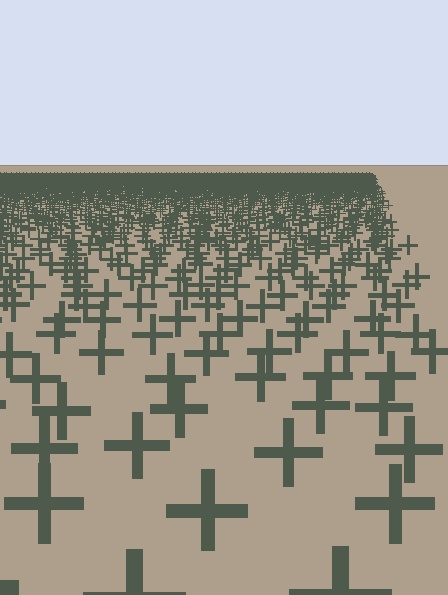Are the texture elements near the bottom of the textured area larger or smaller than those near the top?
Larger. Near the bottom, elements are closer to the viewer and appear at a bigger on-screen size.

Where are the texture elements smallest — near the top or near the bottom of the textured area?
Near the top.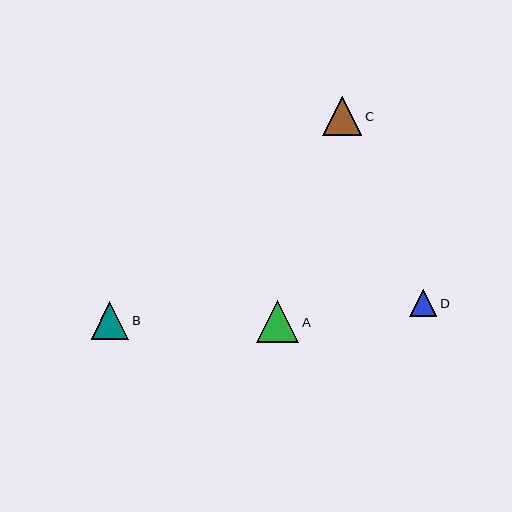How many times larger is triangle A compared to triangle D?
Triangle A is approximately 1.6 times the size of triangle D.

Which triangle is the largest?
Triangle A is the largest with a size of approximately 43 pixels.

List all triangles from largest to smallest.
From largest to smallest: A, C, B, D.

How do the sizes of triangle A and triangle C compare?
Triangle A and triangle C are approximately the same size.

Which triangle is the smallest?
Triangle D is the smallest with a size of approximately 27 pixels.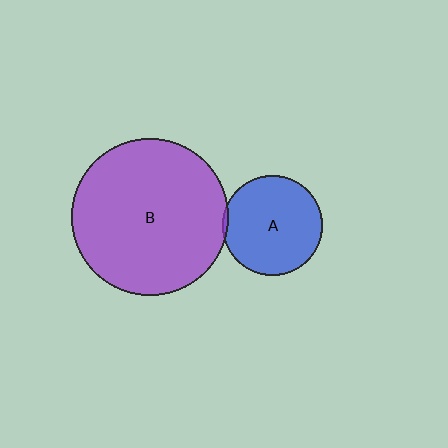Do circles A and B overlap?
Yes.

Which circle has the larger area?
Circle B (purple).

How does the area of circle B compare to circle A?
Approximately 2.5 times.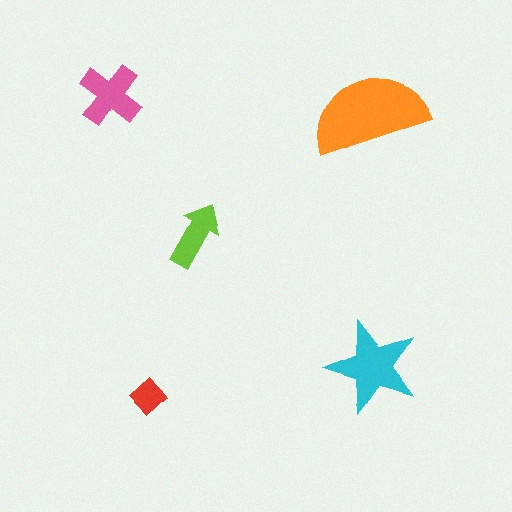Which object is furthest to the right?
The cyan star is rightmost.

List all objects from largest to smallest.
The orange semicircle, the cyan star, the pink cross, the lime arrow, the red diamond.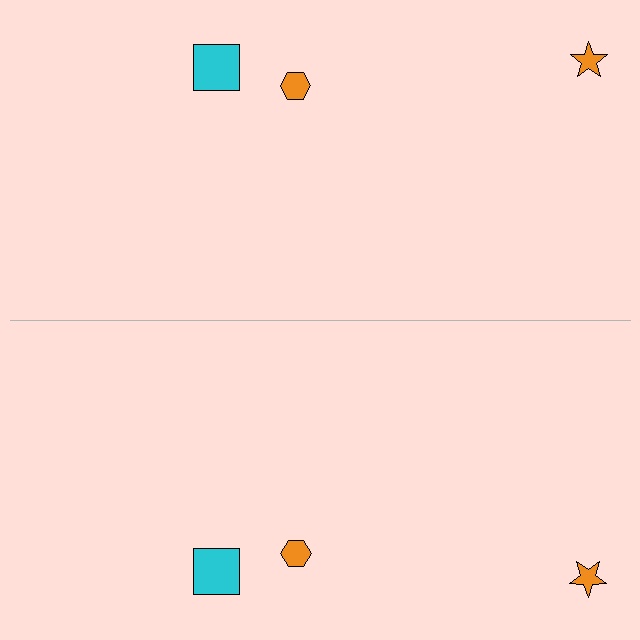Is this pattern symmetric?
Yes, this pattern has bilateral (reflection) symmetry.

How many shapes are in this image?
There are 6 shapes in this image.